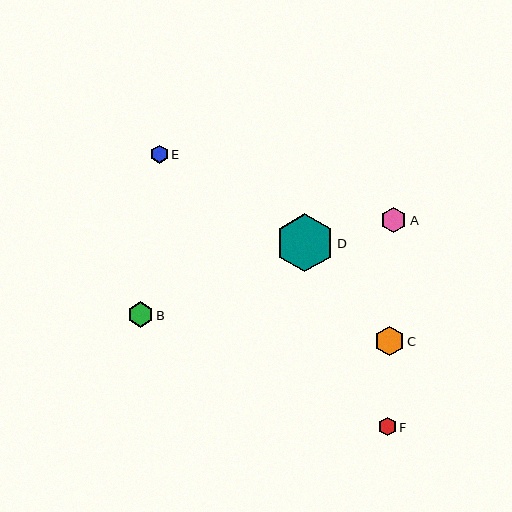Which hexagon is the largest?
Hexagon D is the largest with a size of approximately 58 pixels.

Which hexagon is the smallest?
Hexagon E is the smallest with a size of approximately 18 pixels.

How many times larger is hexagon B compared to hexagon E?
Hexagon B is approximately 1.4 times the size of hexagon E.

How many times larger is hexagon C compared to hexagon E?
Hexagon C is approximately 1.7 times the size of hexagon E.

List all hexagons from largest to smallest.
From largest to smallest: D, C, A, B, F, E.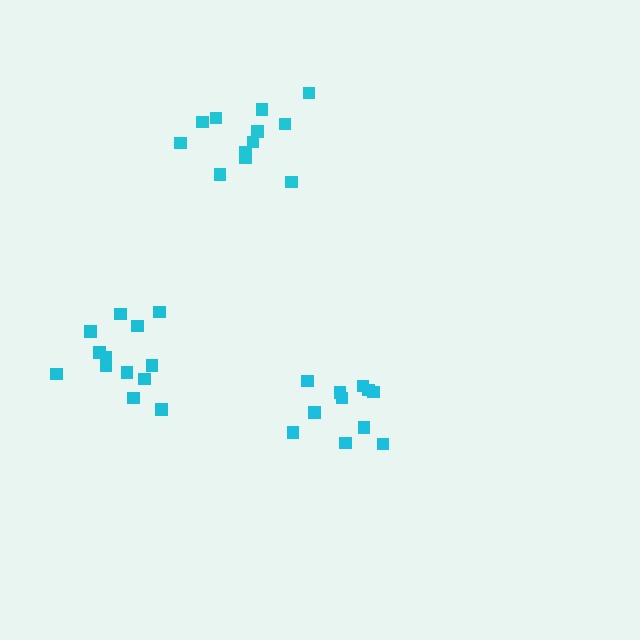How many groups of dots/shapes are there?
There are 3 groups.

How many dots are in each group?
Group 1: 13 dots, Group 2: 11 dots, Group 3: 12 dots (36 total).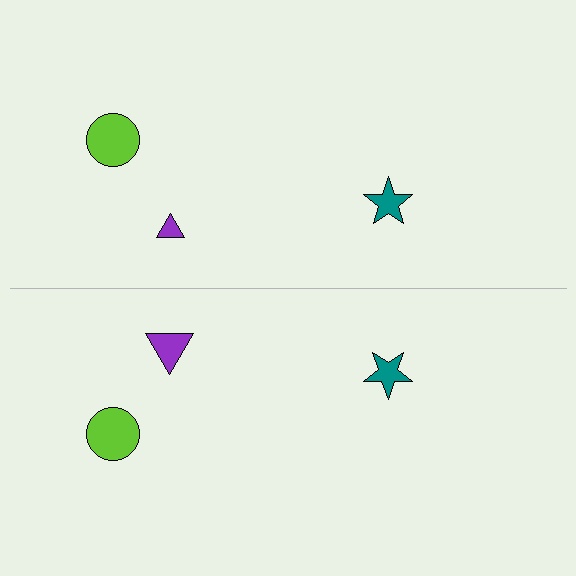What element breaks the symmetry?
The purple triangle on the bottom side has a different size than its mirror counterpart.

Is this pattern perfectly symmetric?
No, the pattern is not perfectly symmetric. The purple triangle on the bottom side has a different size than its mirror counterpart.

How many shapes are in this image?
There are 6 shapes in this image.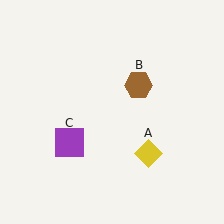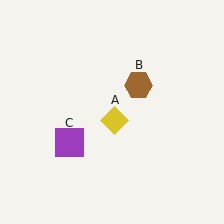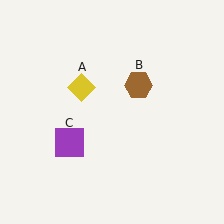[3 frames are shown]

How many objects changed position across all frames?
1 object changed position: yellow diamond (object A).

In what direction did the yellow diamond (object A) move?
The yellow diamond (object A) moved up and to the left.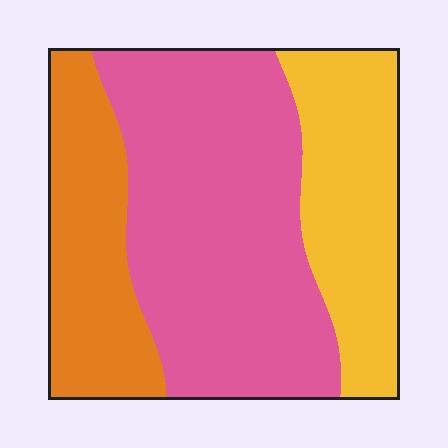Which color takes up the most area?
Pink, at roughly 50%.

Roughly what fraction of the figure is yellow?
Yellow covers about 25% of the figure.